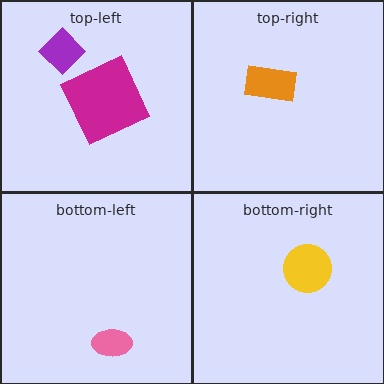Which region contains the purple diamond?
The top-left region.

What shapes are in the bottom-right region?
The yellow circle.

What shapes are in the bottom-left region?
The pink ellipse.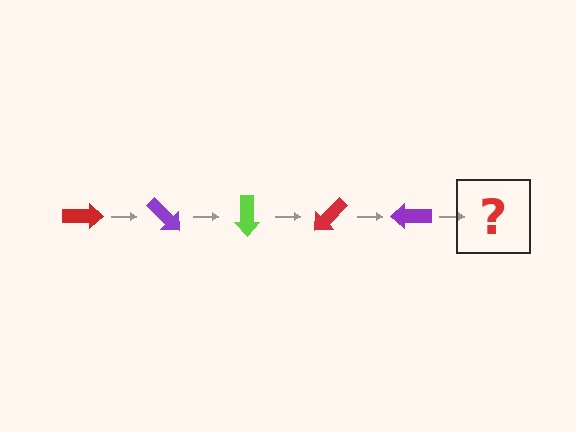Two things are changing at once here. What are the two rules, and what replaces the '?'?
The two rules are that it rotates 45 degrees each step and the color cycles through red, purple, and lime. The '?' should be a lime arrow, rotated 225 degrees from the start.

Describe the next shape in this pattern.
It should be a lime arrow, rotated 225 degrees from the start.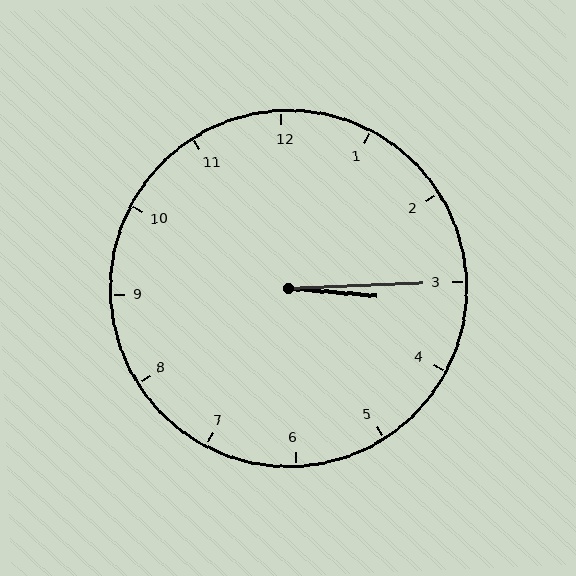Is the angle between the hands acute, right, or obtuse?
It is acute.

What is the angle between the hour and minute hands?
Approximately 8 degrees.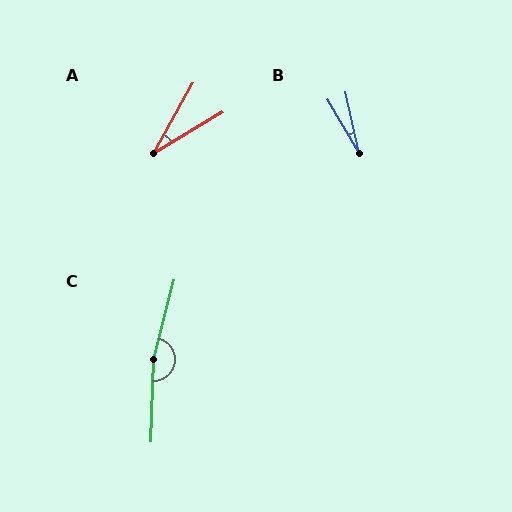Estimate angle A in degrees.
Approximately 30 degrees.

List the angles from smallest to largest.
B (18°), A (30°), C (168°).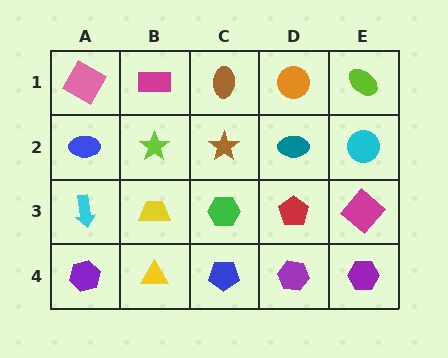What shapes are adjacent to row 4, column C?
A green hexagon (row 3, column C), a yellow triangle (row 4, column B), a purple hexagon (row 4, column D).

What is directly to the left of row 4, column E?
A purple hexagon.